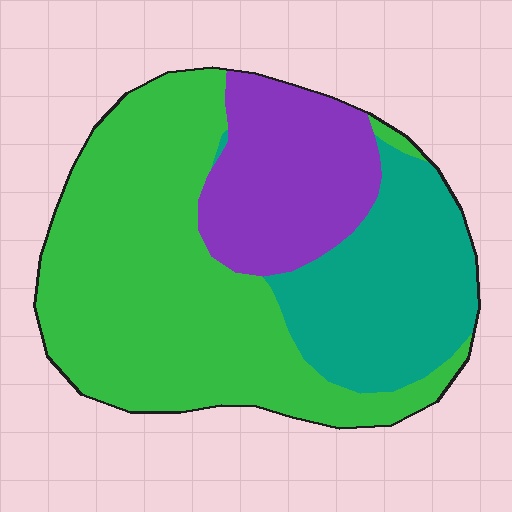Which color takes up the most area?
Green, at roughly 55%.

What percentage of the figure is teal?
Teal takes up about one quarter (1/4) of the figure.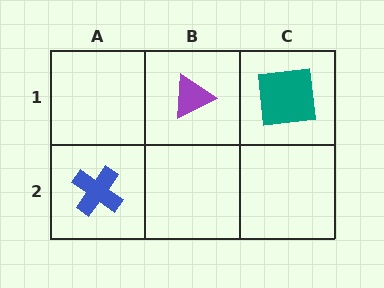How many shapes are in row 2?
1 shape.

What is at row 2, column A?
A blue cross.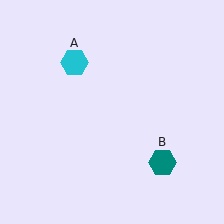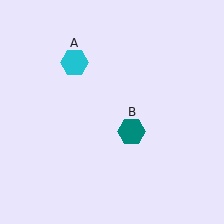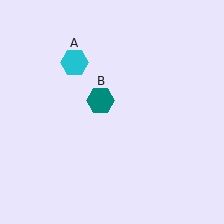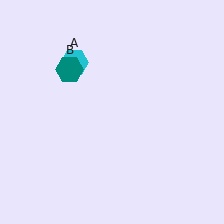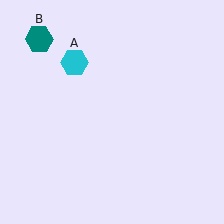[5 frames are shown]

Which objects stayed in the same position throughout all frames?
Cyan hexagon (object A) remained stationary.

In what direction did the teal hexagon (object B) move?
The teal hexagon (object B) moved up and to the left.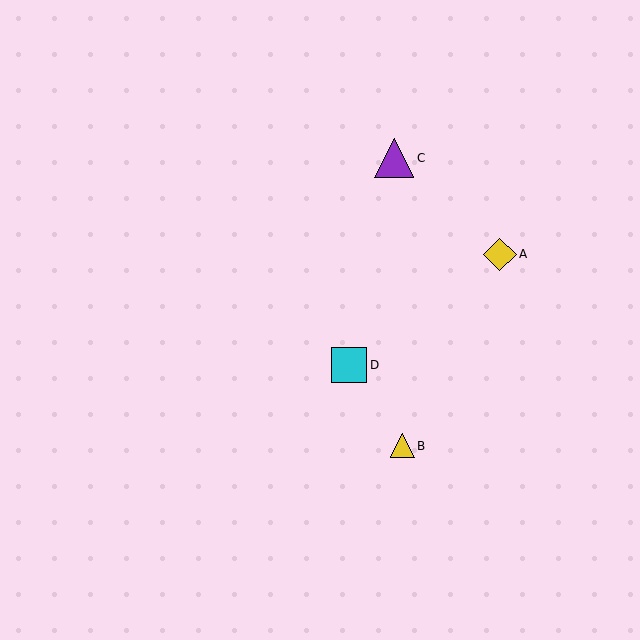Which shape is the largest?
The purple triangle (labeled C) is the largest.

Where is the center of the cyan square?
The center of the cyan square is at (349, 365).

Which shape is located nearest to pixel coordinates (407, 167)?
The purple triangle (labeled C) at (394, 158) is nearest to that location.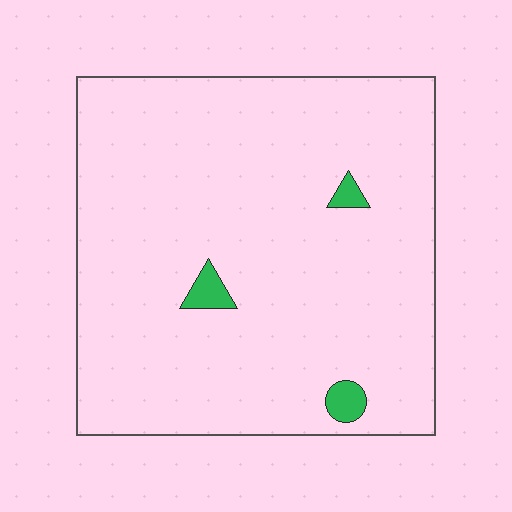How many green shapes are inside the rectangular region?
3.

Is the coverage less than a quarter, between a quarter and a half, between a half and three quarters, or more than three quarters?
Less than a quarter.